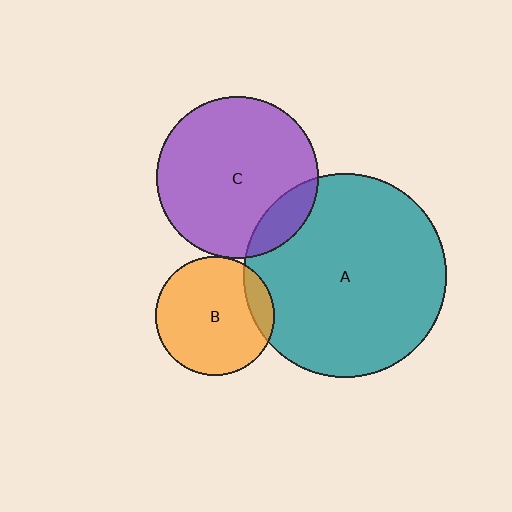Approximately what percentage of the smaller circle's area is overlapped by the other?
Approximately 15%.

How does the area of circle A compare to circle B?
Approximately 2.9 times.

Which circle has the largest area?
Circle A (teal).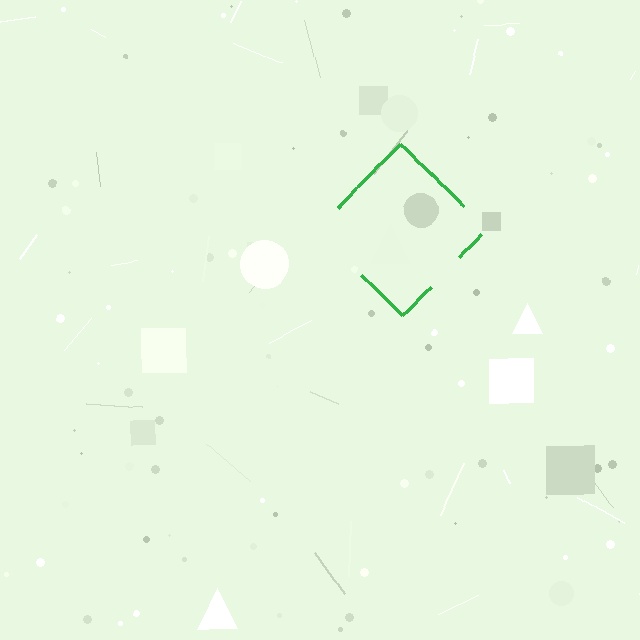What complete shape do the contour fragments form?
The contour fragments form a diamond.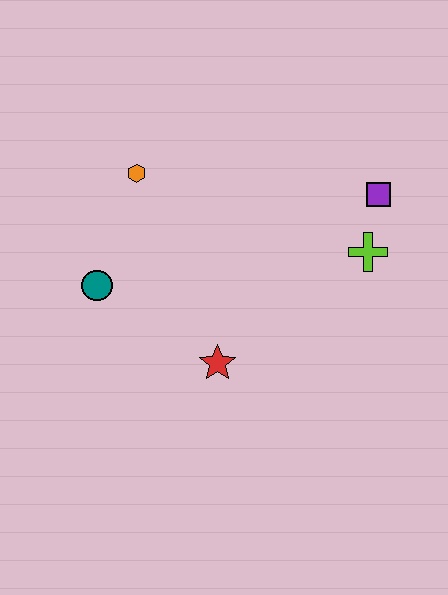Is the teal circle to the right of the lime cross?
No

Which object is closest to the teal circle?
The orange hexagon is closest to the teal circle.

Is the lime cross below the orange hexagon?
Yes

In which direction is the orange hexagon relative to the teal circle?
The orange hexagon is above the teal circle.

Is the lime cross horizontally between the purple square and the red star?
Yes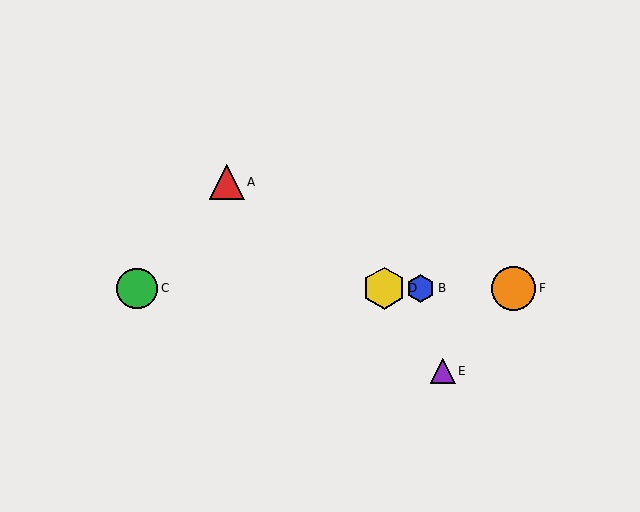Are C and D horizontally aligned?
Yes, both are at y≈288.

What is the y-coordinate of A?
Object A is at y≈182.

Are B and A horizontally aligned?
No, B is at y≈288 and A is at y≈182.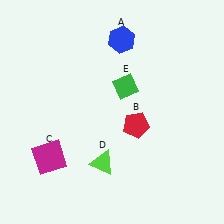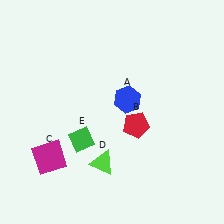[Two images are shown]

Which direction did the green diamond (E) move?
The green diamond (E) moved down.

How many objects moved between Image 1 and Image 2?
2 objects moved between the two images.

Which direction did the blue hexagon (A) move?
The blue hexagon (A) moved down.